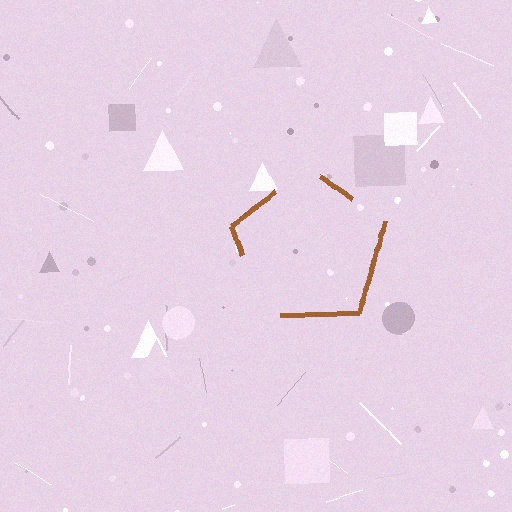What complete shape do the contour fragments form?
The contour fragments form a pentagon.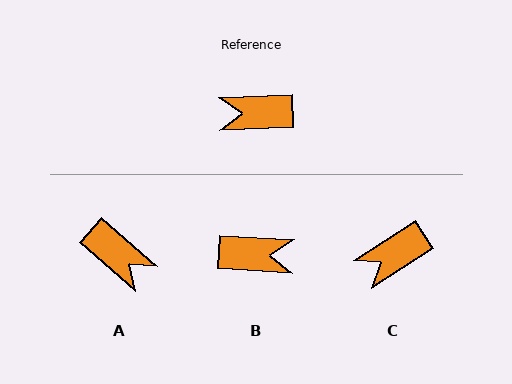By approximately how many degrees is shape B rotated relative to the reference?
Approximately 174 degrees counter-clockwise.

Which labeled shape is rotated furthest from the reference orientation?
B, about 174 degrees away.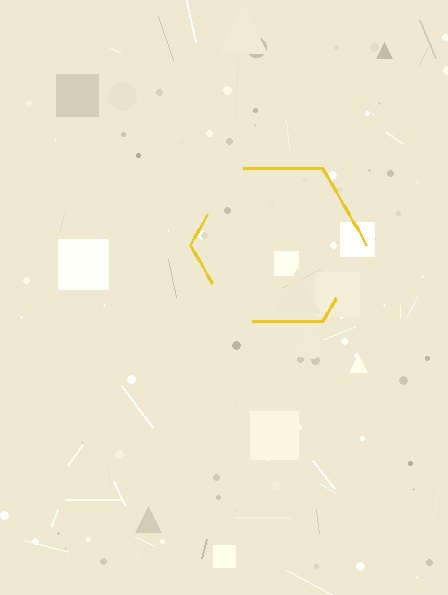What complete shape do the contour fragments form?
The contour fragments form a hexagon.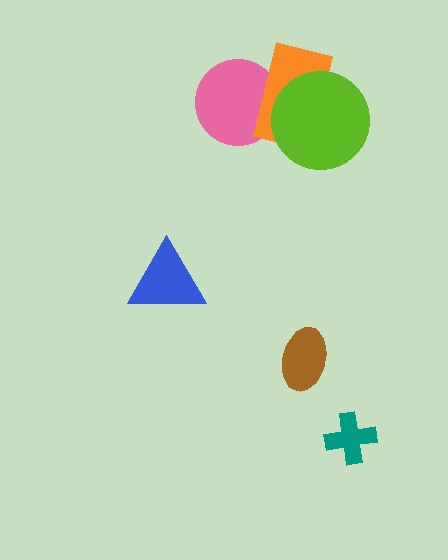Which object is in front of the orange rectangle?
The lime circle is in front of the orange rectangle.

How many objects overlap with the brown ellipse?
0 objects overlap with the brown ellipse.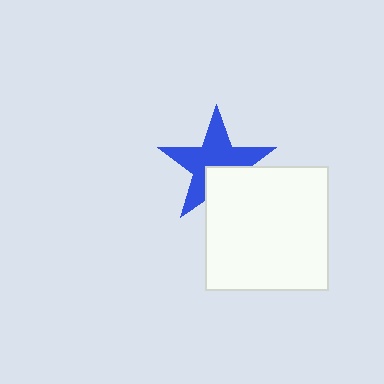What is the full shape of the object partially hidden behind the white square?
The partially hidden object is a blue star.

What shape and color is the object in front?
The object in front is a white square.